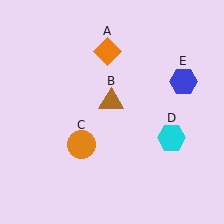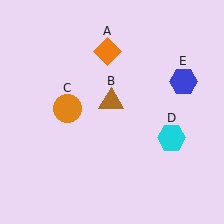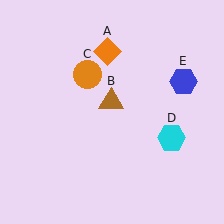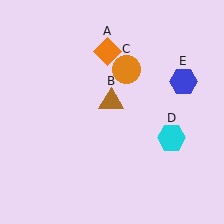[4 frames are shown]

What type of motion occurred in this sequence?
The orange circle (object C) rotated clockwise around the center of the scene.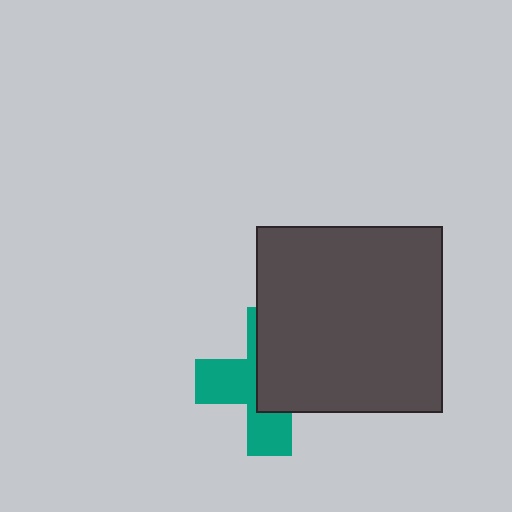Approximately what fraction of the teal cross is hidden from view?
Roughly 55% of the teal cross is hidden behind the dark gray square.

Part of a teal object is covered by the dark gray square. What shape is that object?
It is a cross.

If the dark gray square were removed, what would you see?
You would see the complete teal cross.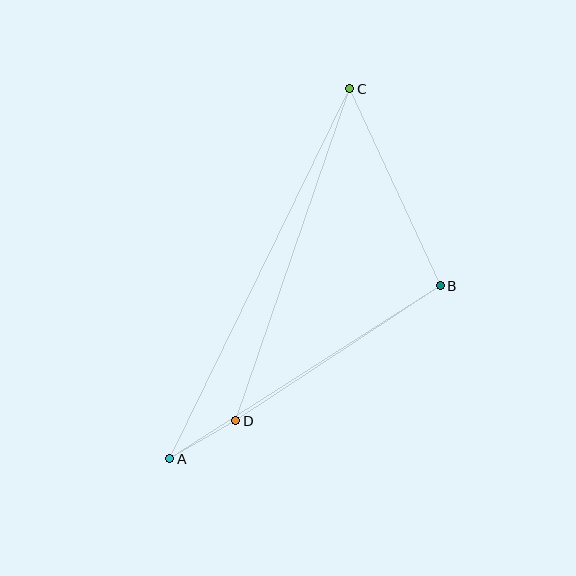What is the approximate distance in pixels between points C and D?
The distance between C and D is approximately 351 pixels.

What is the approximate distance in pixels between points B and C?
The distance between B and C is approximately 217 pixels.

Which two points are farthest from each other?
Points A and C are farthest from each other.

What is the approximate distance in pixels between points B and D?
The distance between B and D is approximately 245 pixels.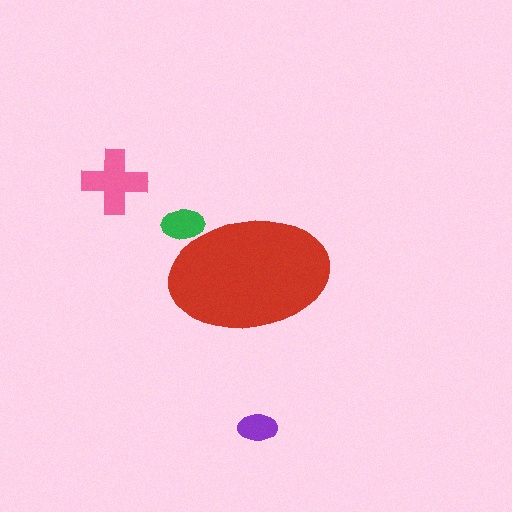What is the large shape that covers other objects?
A red ellipse.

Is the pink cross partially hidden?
No, the pink cross is fully visible.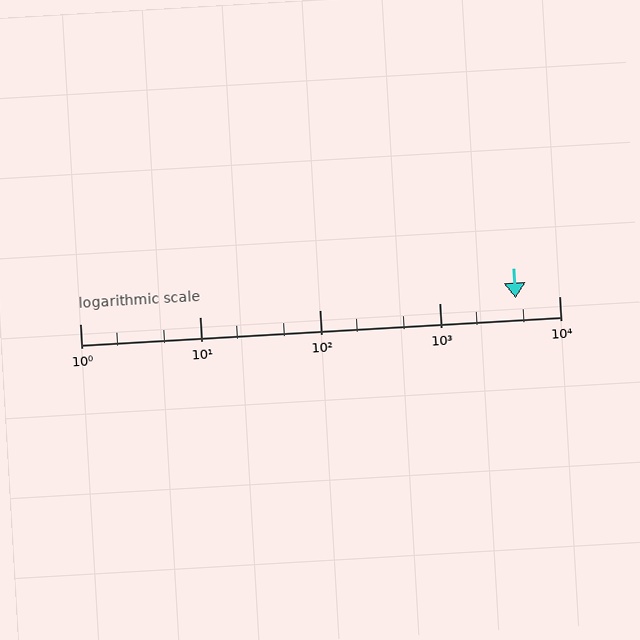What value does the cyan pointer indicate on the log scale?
The pointer indicates approximately 4300.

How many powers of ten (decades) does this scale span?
The scale spans 4 decades, from 1 to 10000.